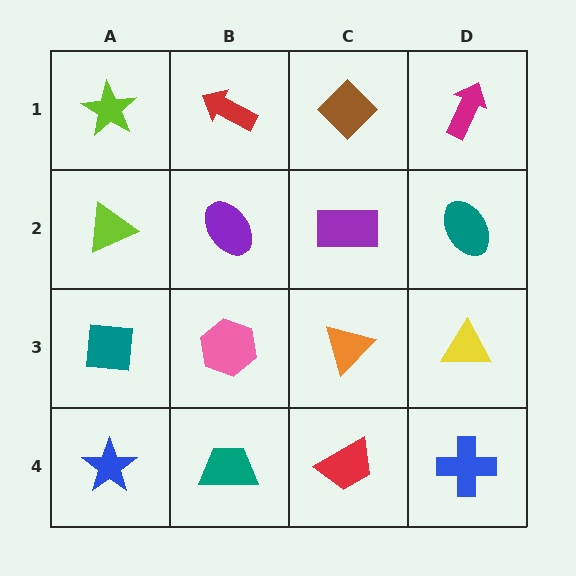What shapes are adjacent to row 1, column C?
A purple rectangle (row 2, column C), a red arrow (row 1, column B), a magenta arrow (row 1, column D).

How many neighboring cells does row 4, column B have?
3.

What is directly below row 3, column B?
A teal trapezoid.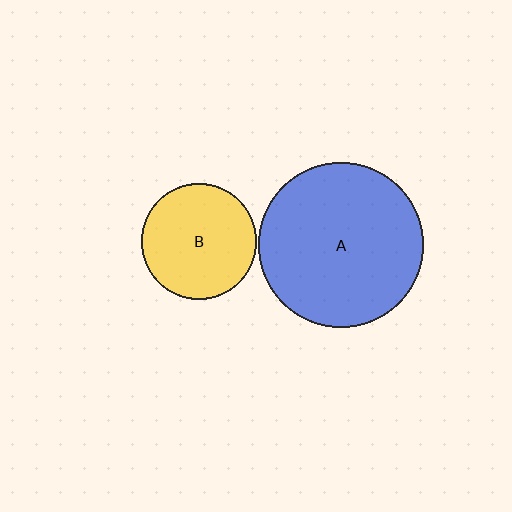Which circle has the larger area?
Circle A (blue).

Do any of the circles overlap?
No, none of the circles overlap.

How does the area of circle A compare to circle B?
Approximately 2.0 times.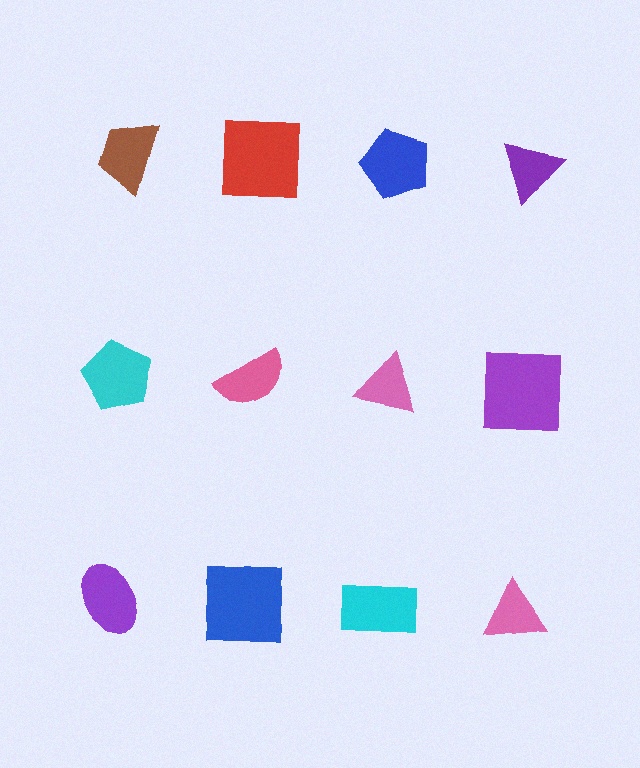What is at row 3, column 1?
A purple ellipse.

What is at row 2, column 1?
A cyan pentagon.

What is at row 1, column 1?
A brown trapezoid.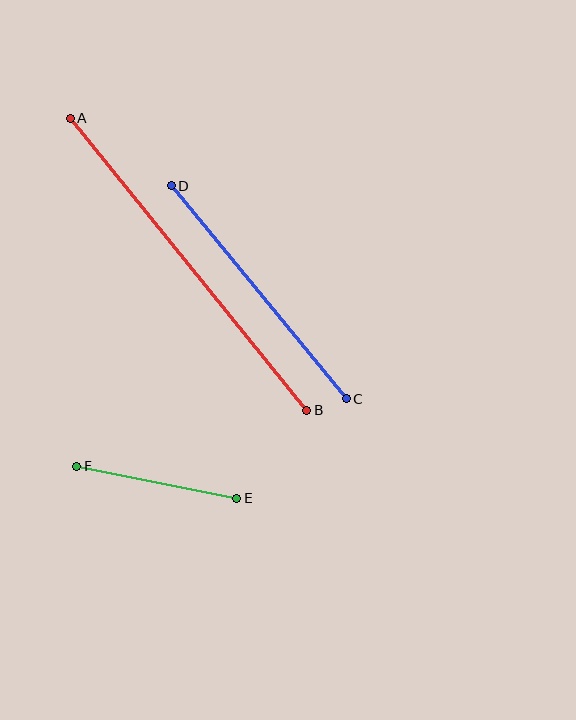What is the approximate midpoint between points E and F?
The midpoint is at approximately (157, 482) pixels.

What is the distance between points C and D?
The distance is approximately 276 pixels.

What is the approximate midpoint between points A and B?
The midpoint is at approximately (188, 264) pixels.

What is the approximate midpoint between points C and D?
The midpoint is at approximately (259, 292) pixels.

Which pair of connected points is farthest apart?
Points A and B are farthest apart.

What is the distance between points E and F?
The distance is approximately 163 pixels.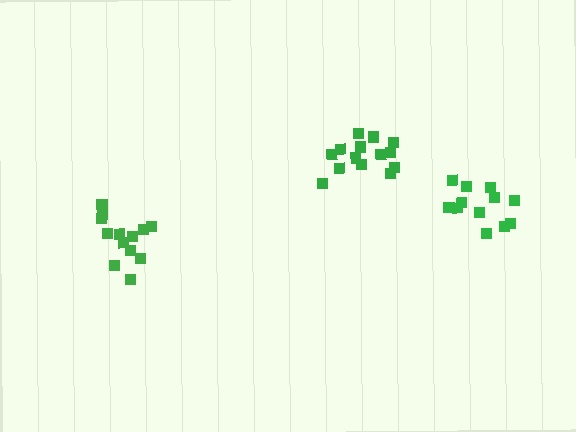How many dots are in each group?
Group 1: 12 dots, Group 2: 14 dots, Group 3: 13 dots (39 total).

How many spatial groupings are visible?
There are 3 spatial groupings.